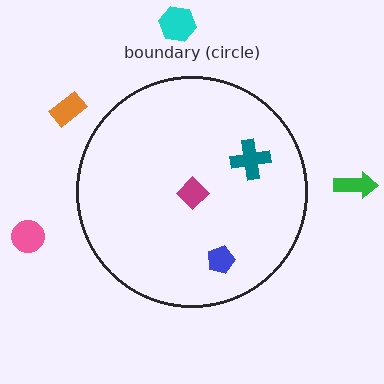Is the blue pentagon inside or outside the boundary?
Inside.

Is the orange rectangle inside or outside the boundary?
Outside.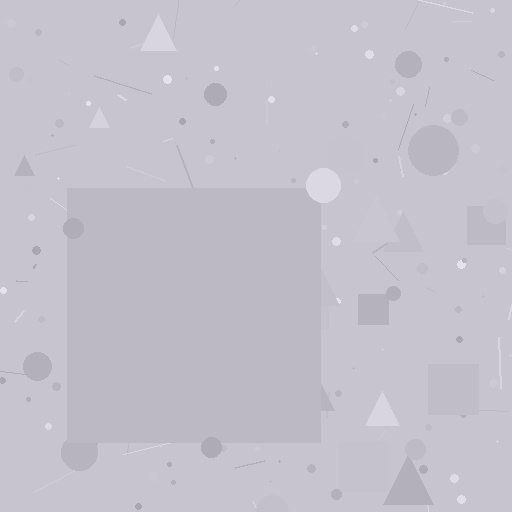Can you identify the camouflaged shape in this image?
The camouflaged shape is a square.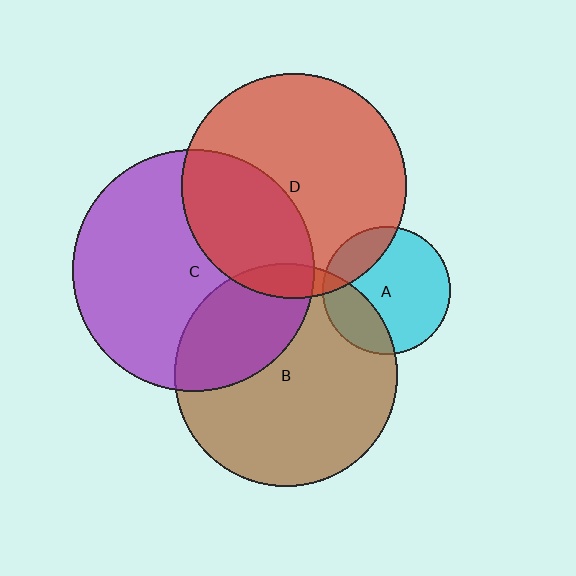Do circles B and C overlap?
Yes.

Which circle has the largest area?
Circle C (purple).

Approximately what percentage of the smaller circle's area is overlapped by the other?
Approximately 30%.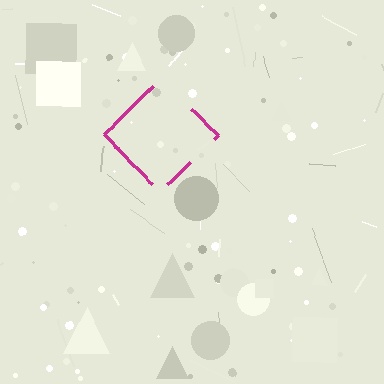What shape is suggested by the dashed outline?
The dashed outline suggests a diamond.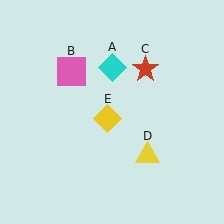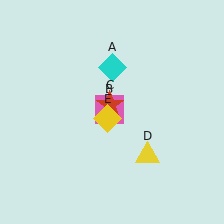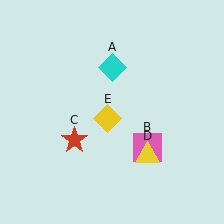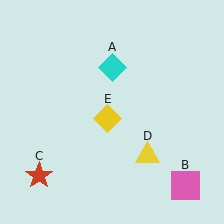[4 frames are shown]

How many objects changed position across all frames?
2 objects changed position: pink square (object B), red star (object C).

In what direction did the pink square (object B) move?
The pink square (object B) moved down and to the right.